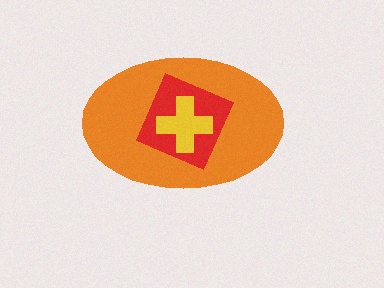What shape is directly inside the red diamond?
The yellow cross.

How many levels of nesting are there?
3.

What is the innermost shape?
The yellow cross.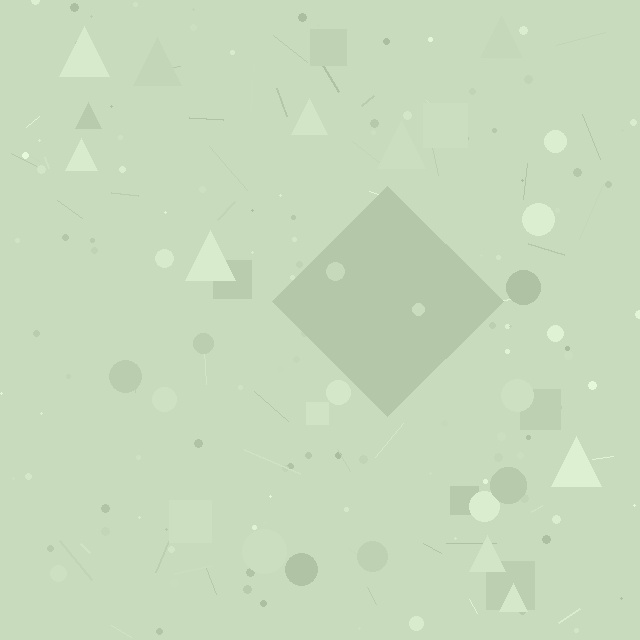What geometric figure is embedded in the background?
A diamond is embedded in the background.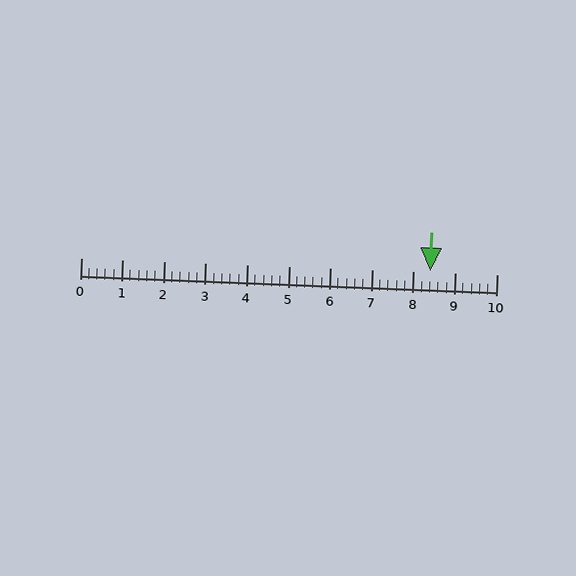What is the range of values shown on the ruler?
The ruler shows values from 0 to 10.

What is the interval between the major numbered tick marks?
The major tick marks are spaced 1 units apart.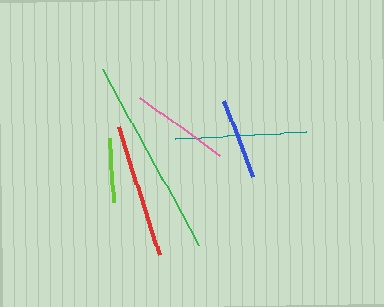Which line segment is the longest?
The green line is the longest at approximately 200 pixels.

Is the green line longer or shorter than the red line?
The green line is longer than the red line.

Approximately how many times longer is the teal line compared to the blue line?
The teal line is approximately 1.6 times the length of the blue line.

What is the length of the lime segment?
The lime segment is approximately 64 pixels long.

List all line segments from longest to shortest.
From longest to shortest: green, red, teal, pink, blue, lime.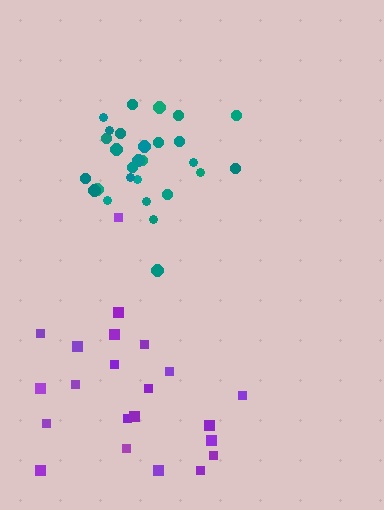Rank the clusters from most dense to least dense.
teal, purple.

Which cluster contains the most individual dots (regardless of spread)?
Teal (28).